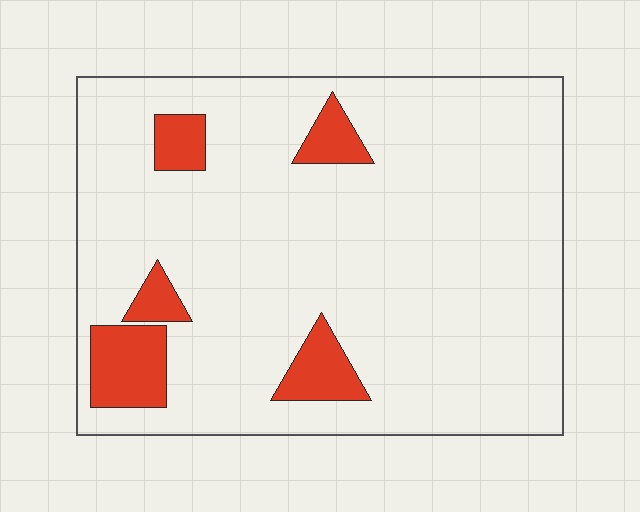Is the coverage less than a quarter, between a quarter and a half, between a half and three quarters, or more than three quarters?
Less than a quarter.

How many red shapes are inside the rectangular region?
5.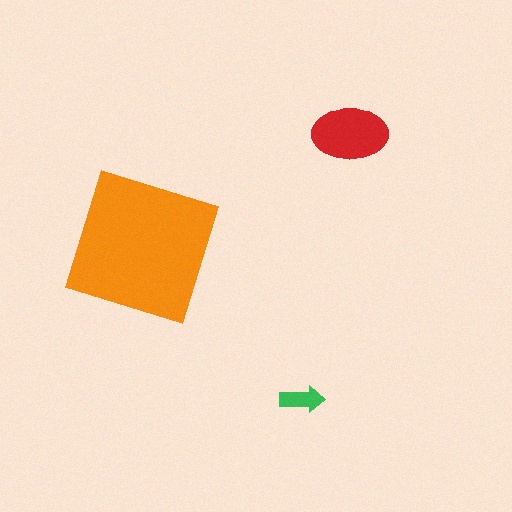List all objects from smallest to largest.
The green arrow, the red ellipse, the orange square.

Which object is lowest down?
The green arrow is bottommost.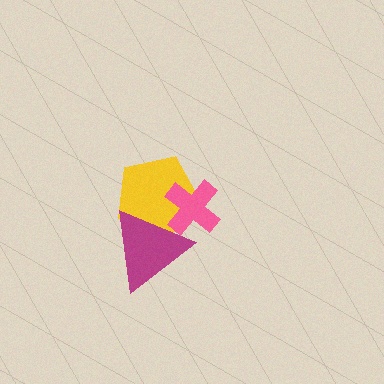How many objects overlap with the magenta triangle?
2 objects overlap with the magenta triangle.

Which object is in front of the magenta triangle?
The pink cross is in front of the magenta triangle.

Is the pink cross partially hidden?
No, no other shape covers it.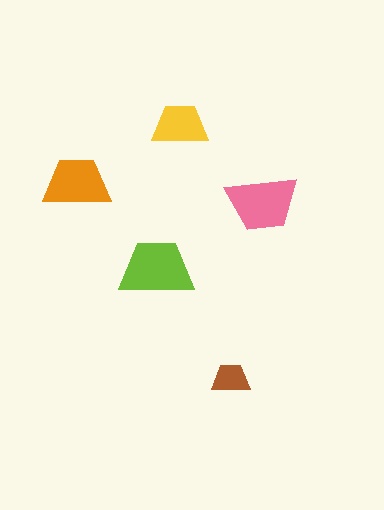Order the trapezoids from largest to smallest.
the lime one, the pink one, the orange one, the yellow one, the brown one.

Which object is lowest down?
The brown trapezoid is bottommost.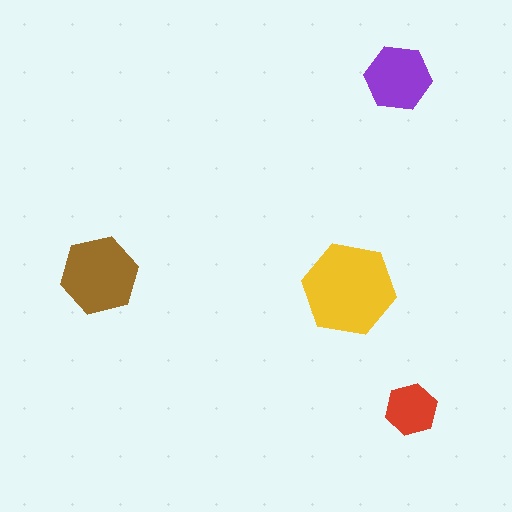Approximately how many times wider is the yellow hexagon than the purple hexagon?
About 1.5 times wider.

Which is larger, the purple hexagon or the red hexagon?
The purple one.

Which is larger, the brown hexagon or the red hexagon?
The brown one.